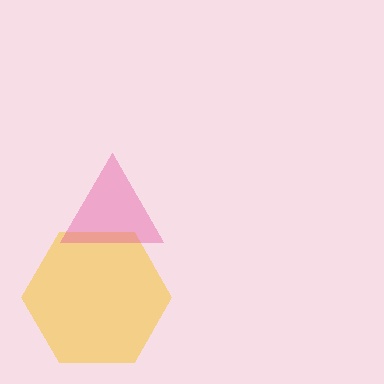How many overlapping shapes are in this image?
There are 2 overlapping shapes in the image.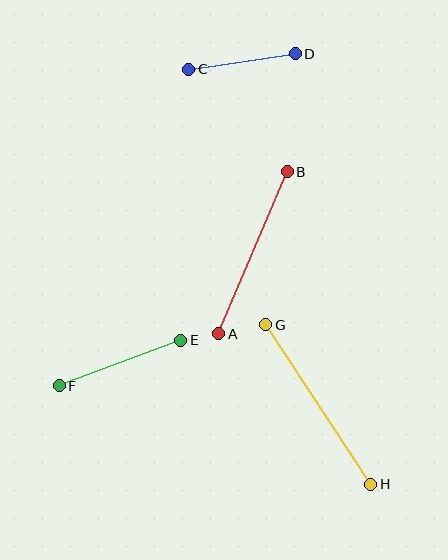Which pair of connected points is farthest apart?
Points G and H are farthest apart.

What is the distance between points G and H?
The distance is approximately 191 pixels.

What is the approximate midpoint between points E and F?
The midpoint is at approximately (120, 363) pixels.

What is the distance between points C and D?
The distance is approximately 107 pixels.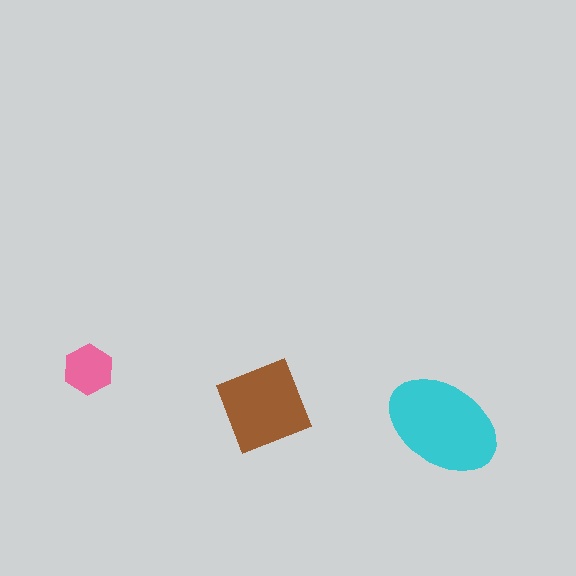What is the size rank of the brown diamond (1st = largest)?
2nd.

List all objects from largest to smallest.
The cyan ellipse, the brown diamond, the pink hexagon.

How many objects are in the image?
There are 3 objects in the image.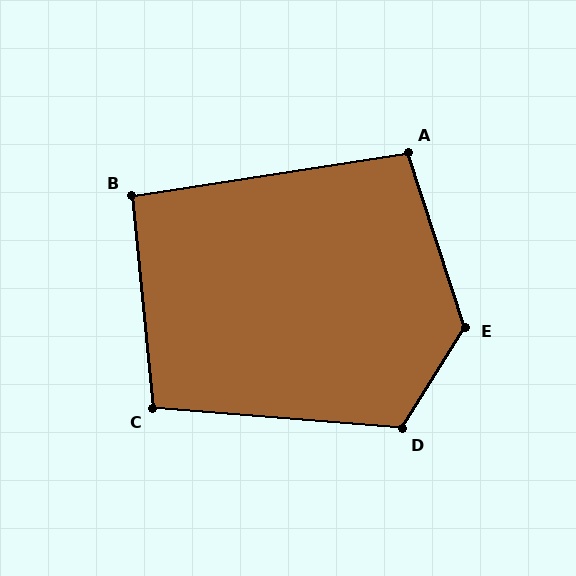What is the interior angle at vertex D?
Approximately 117 degrees (obtuse).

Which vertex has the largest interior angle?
E, at approximately 130 degrees.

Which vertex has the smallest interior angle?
B, at approximately 93 degrees.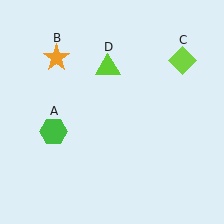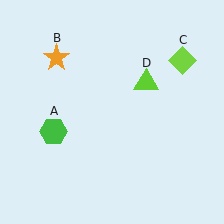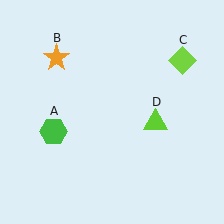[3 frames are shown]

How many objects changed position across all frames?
1 object changed position: lime triangle (object D).